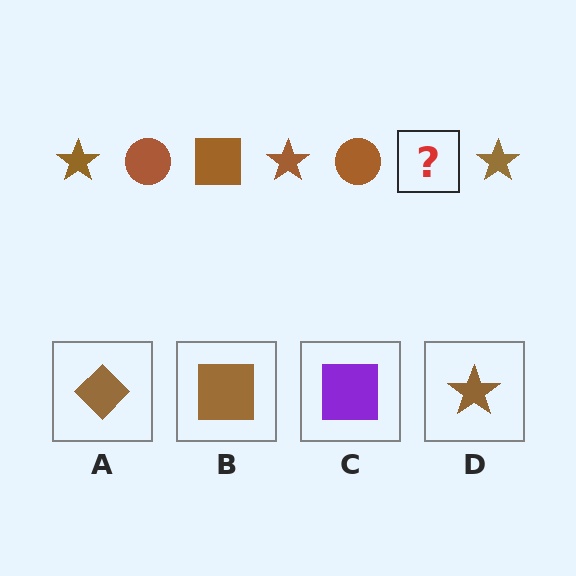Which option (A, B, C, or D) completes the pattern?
B.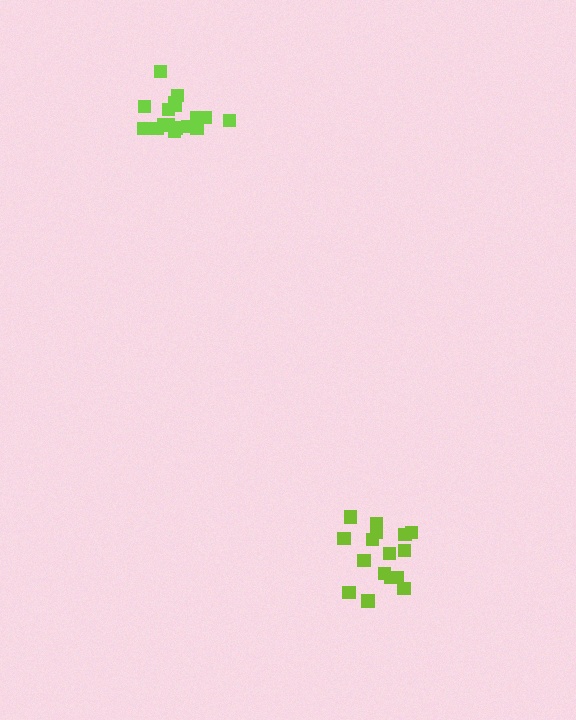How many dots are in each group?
Group 1: 16 dots, Group 2: 17 dots (33 total).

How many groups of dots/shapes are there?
There are 2 groups.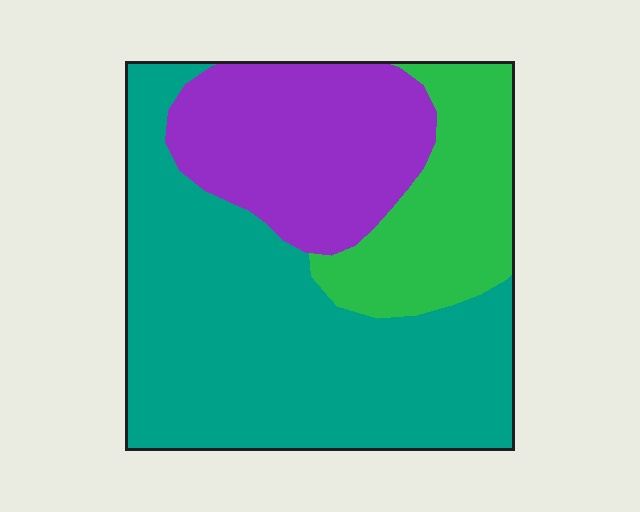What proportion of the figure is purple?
Purple covers around 25% of the figure.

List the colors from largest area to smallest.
From largest to smallest: teal, purple, green.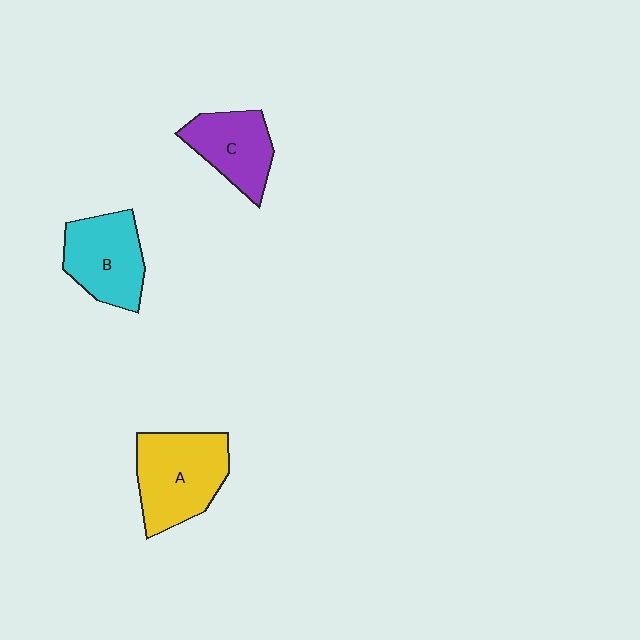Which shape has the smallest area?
Shape C (purple).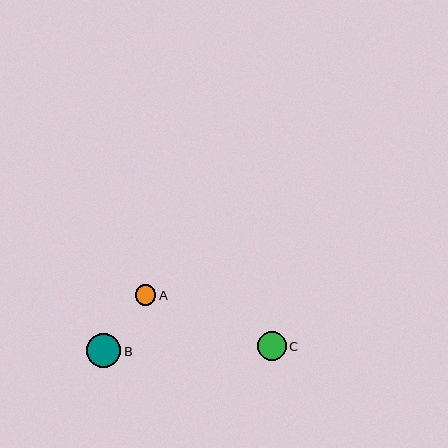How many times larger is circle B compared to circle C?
Circle B is approximately 1.2 times the size of circle C.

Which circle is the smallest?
Circle A is the smallest with a size of approximately 20 pixels.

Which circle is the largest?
Circle B is the largest with a size of approximately 34 pixels.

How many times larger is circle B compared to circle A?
Circle B is approximately 1.7 times the size of circle A.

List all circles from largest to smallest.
From largest to smallest: B, C, A.